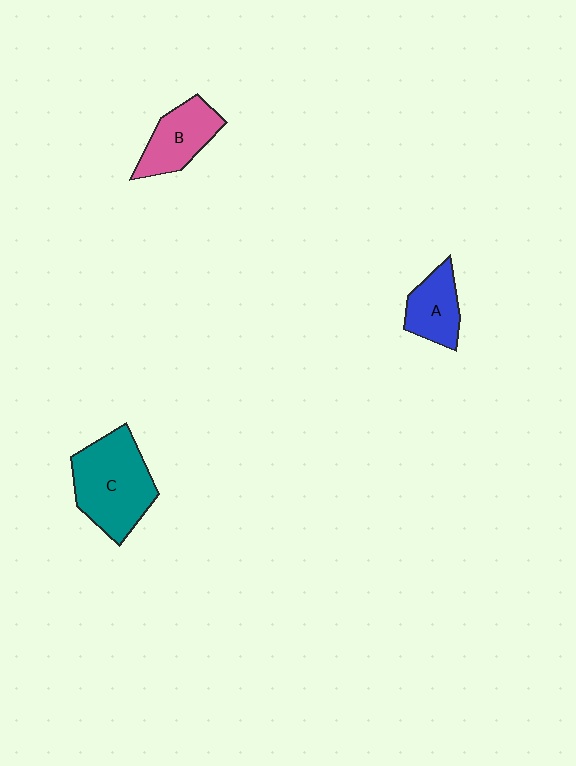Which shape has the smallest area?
Shape A (blue).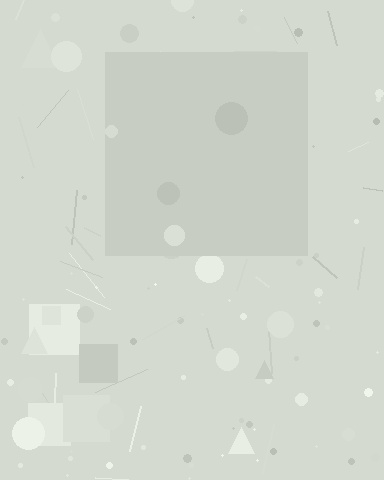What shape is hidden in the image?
A square is hidden in the image.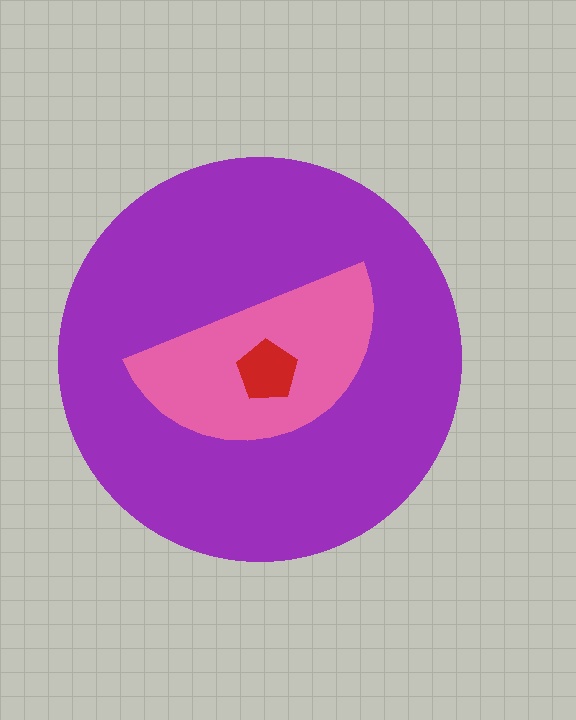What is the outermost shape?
The purple circle.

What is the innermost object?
The red pentagon.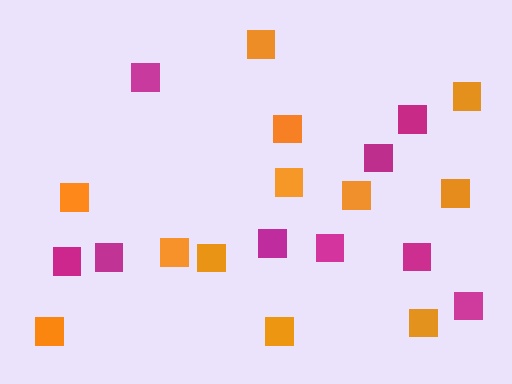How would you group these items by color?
There are 2 groups: one group of magenta squares (9) and one group of orange squares (12).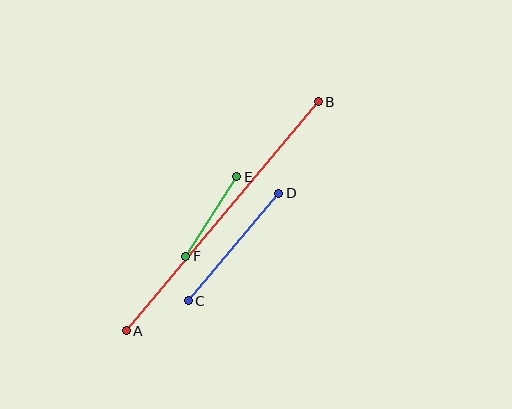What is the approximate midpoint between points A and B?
The midpoint is at approximately (222, 216) pixels.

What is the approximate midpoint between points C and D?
The midpoint is at approximately (233, 247) pixels.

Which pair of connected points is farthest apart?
Points A and B are farthest apart.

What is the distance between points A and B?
The distance is approximately 299 pixels.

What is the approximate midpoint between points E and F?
The midpoint is at approximately (211, 217) pixels.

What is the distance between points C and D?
The distance is approximately 140 pixels.